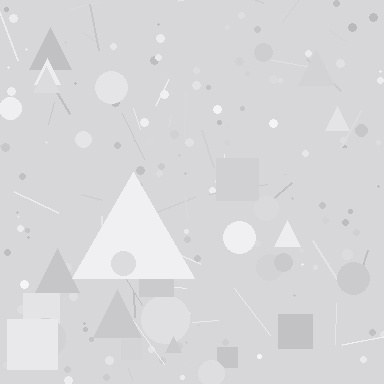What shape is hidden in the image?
A triangle is hidden in the image.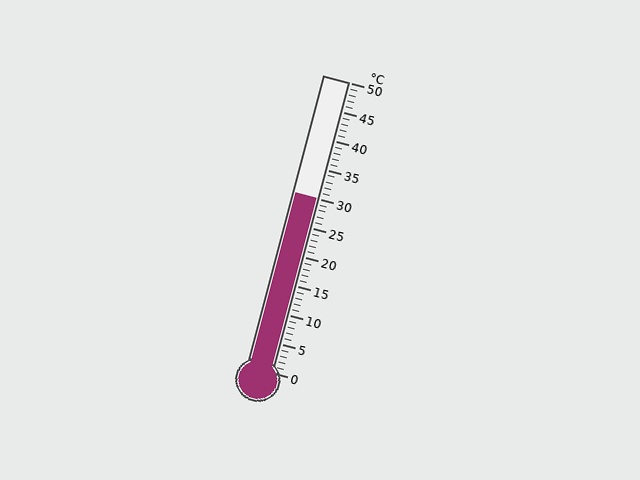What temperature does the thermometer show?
The thermometer shows approximately 30°C.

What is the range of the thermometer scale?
The thermometer scale ranges from 0°C to 50°C.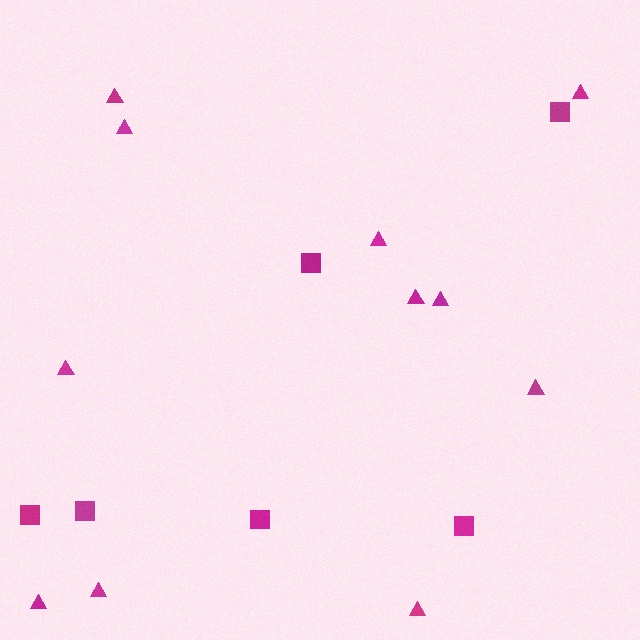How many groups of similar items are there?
There are 2 groups: one group of squares (6) and one group of triangles (11).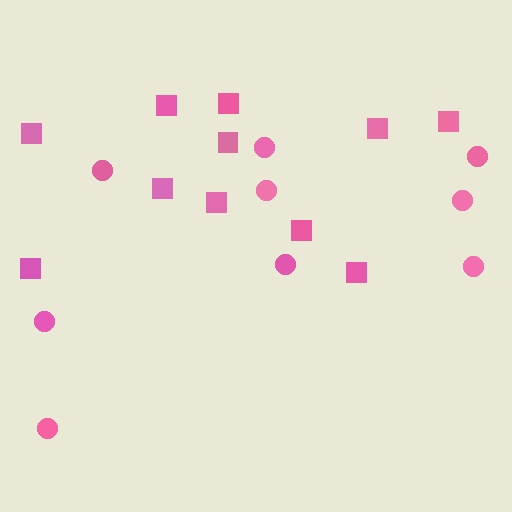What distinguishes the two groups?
There are 2 groups: one group of squares (11) and one group of circles (9).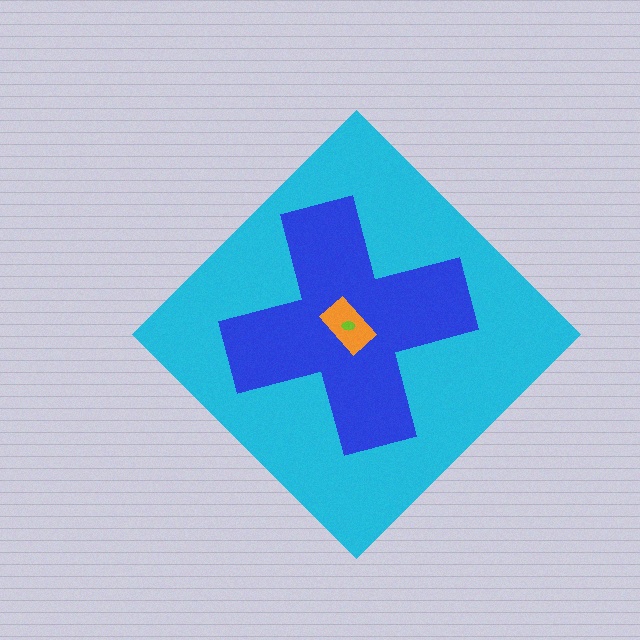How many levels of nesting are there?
4.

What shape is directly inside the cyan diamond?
The blue cross.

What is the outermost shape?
The cyan diamond.